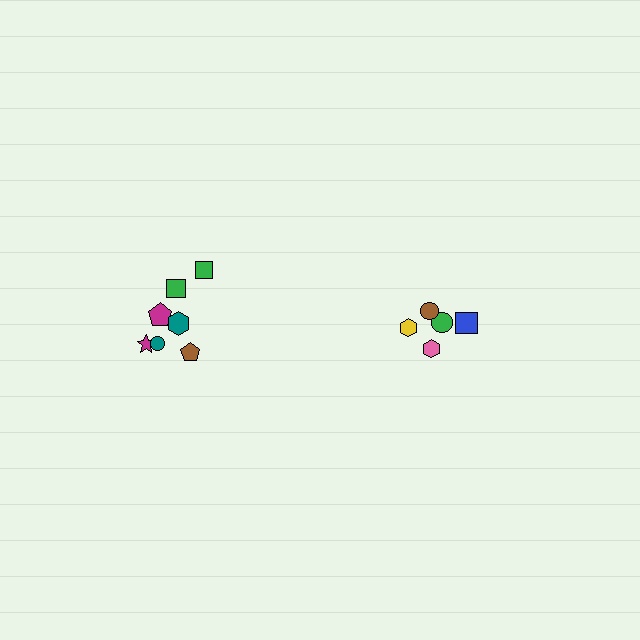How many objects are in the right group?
There are 5 objects.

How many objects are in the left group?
There are 7 objects.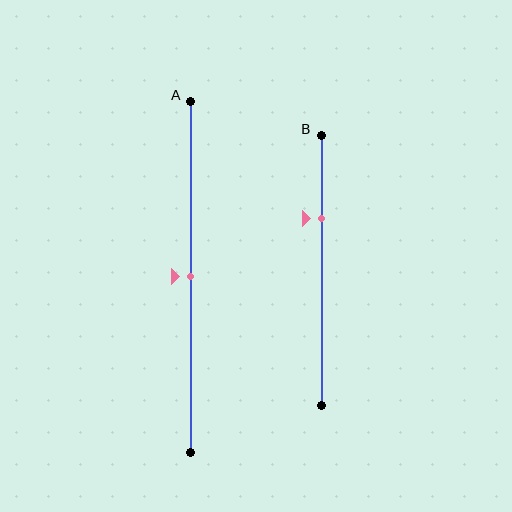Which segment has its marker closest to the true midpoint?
Segment A has its marker closest to the true midpoint.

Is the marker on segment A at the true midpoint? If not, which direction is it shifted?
Yes, the marker on segment A is at the true midpoint.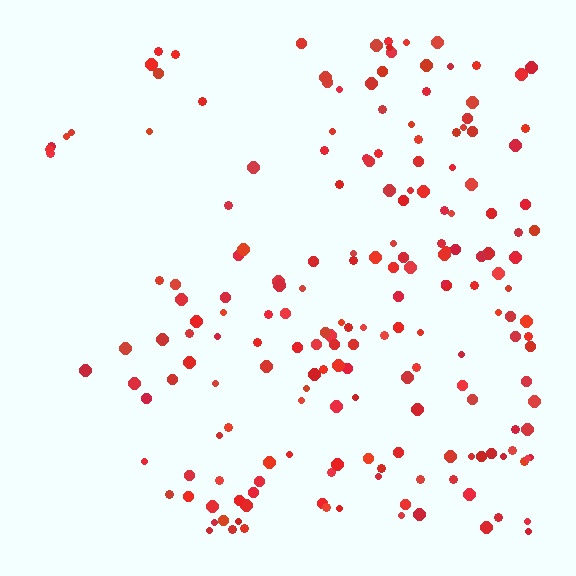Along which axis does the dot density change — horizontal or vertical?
Horizontal.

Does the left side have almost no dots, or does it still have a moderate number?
Still a moderate number, just noticeably fewer than the right.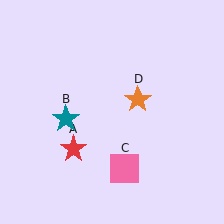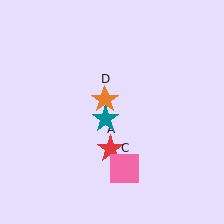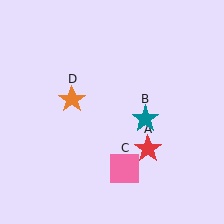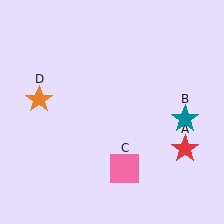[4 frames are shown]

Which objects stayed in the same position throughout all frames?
Pink square (object C) remained stationary.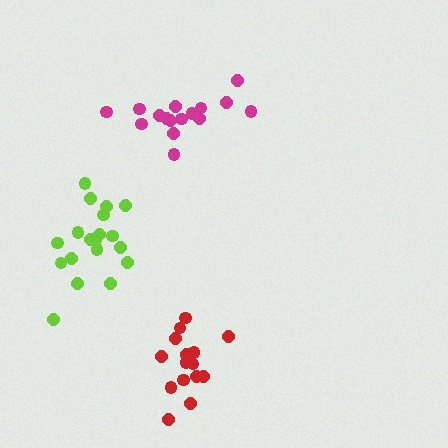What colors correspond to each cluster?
The clusters are colored: lime, red, magenta.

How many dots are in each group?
Group 1: 19 dots, Group 2: 15 dots, Group 3: 16 dots (50 total).